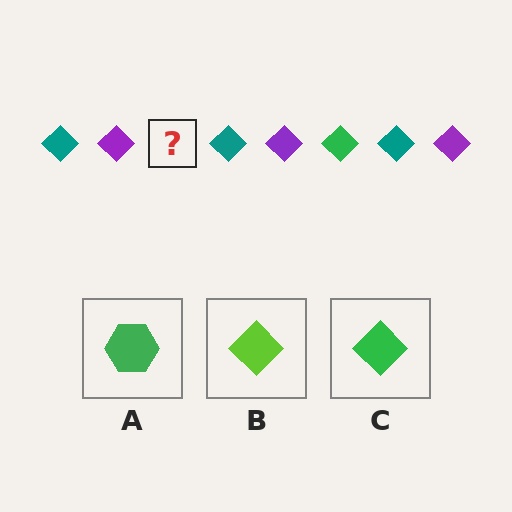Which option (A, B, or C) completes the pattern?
C.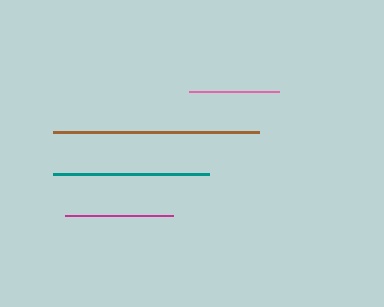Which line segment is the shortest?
The pink line is the shortest at approximately 90 pixels.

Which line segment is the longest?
The brown line is the longest at approximately 206 pixels.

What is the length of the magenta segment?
The magenta segment is approximately 108 pixels long.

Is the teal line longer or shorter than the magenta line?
The teal line is longer than the magenta line.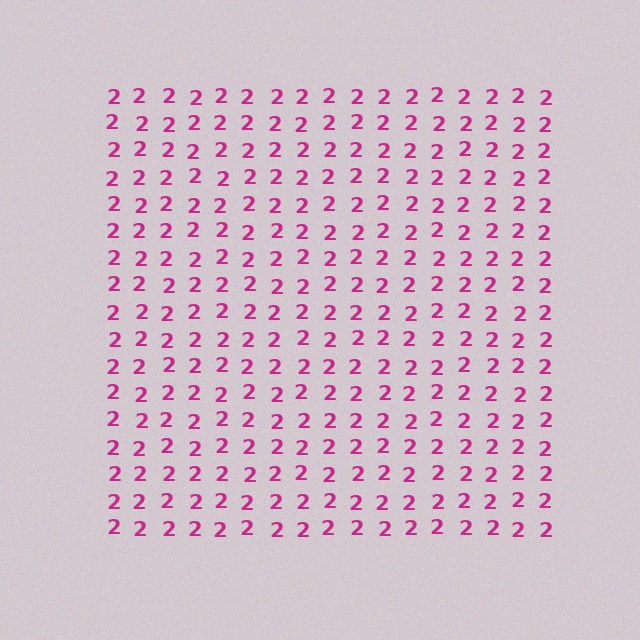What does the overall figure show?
The overall figure shows a square.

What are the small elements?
The small elements are digit 2's.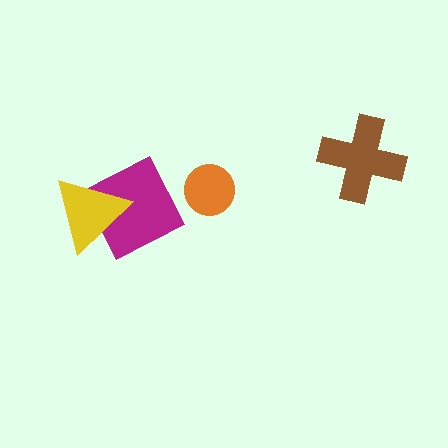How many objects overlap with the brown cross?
0 objects overlap with the brown cross.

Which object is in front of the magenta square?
The yellow triangle is in front of the magenta square.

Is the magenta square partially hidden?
Yes, it is partially covered by another shape.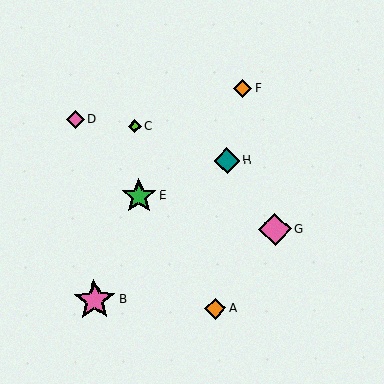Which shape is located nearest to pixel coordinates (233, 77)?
The orange diamond (labeled F) at (243, 88) is nearest to that location.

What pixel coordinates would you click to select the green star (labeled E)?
Click at (139, 196) to select the green star E.